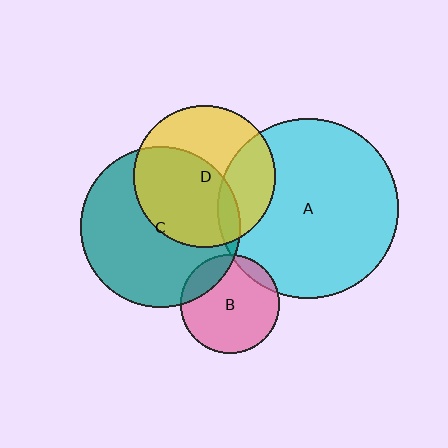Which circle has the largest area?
Circle A (cyan).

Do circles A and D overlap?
Yes.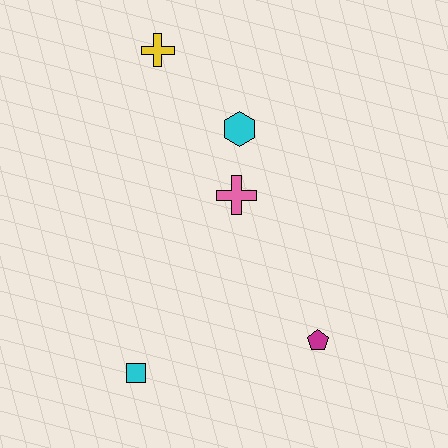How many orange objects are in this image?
There are no orange objects.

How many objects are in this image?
There are 5 objects.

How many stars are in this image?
There are no stars.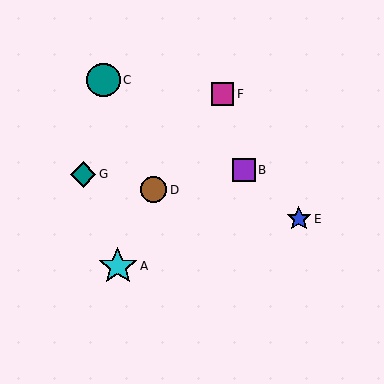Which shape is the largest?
The cyan star (labeled A) is the largest.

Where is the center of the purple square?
The center of the purple square is at (244, 170).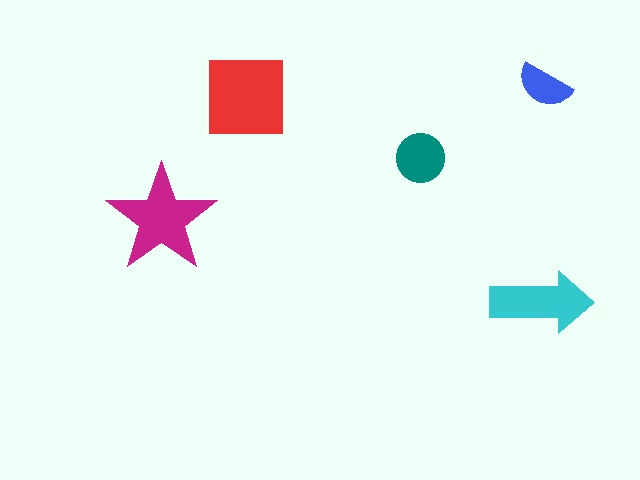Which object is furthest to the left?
The magenta star is leftmost.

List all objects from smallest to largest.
The blue semicircle, the teal circle, the cyan arrow, the magenta star, the red square.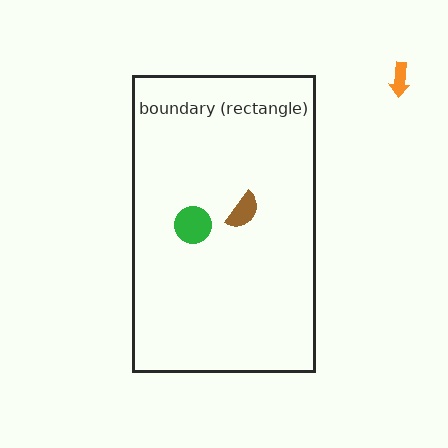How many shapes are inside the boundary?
2 inside, 1 outside.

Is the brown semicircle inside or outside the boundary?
Inside.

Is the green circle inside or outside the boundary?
Inside.